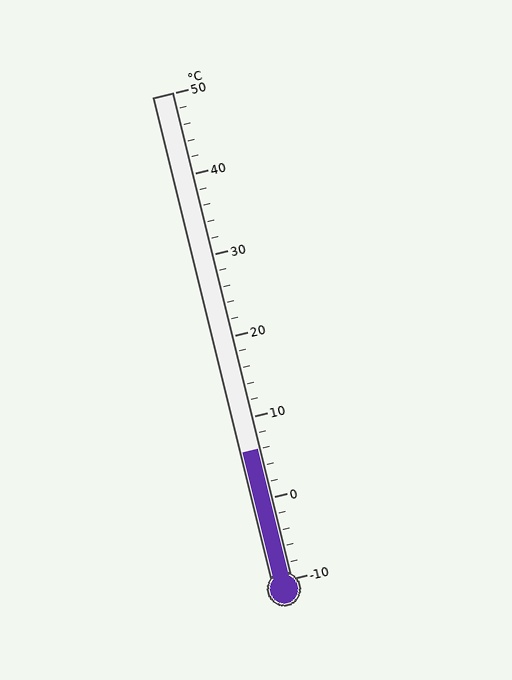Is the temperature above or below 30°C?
The temperature is below 30°C.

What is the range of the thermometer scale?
The thermometer scale ranges from -10°C to 50°C.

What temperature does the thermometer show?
The thermometer shows approximately 6°C.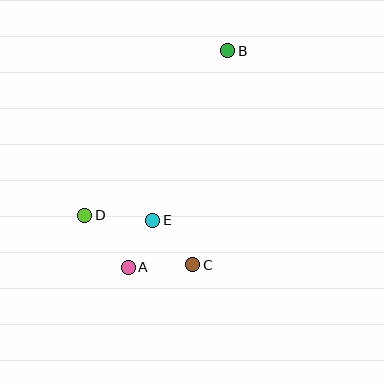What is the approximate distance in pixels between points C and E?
The distance between C and E is approximately 60 pixels.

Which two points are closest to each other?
Points A and E are closest to each other.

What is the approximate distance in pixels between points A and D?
The distance between A and D is approximately 68 pixels.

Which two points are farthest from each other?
Points A and B are farthest from each other.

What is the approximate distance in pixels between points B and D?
The distance between B and D is approximately 218 pixels.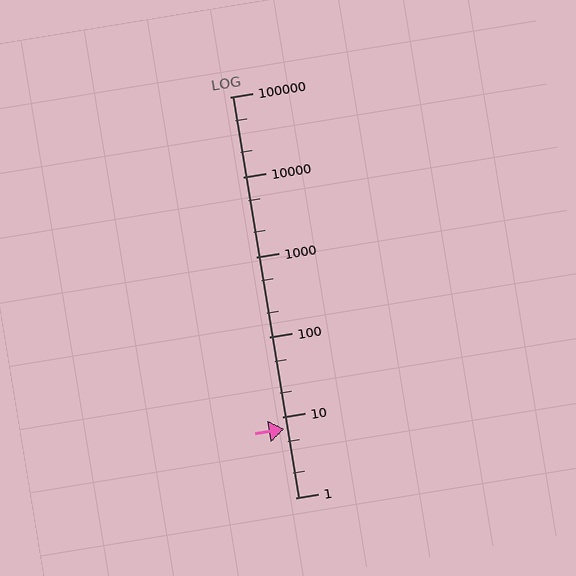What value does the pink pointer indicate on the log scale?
The pointer indicates approximately 7.2.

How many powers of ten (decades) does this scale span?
The scale spans 5 decades, from 1 to 100000.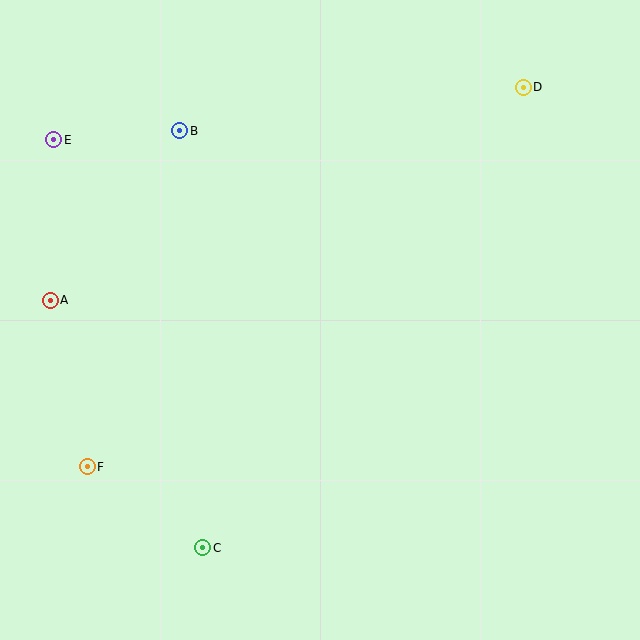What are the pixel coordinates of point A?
Point A is at (50, 300).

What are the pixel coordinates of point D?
Point D is at (523, 87).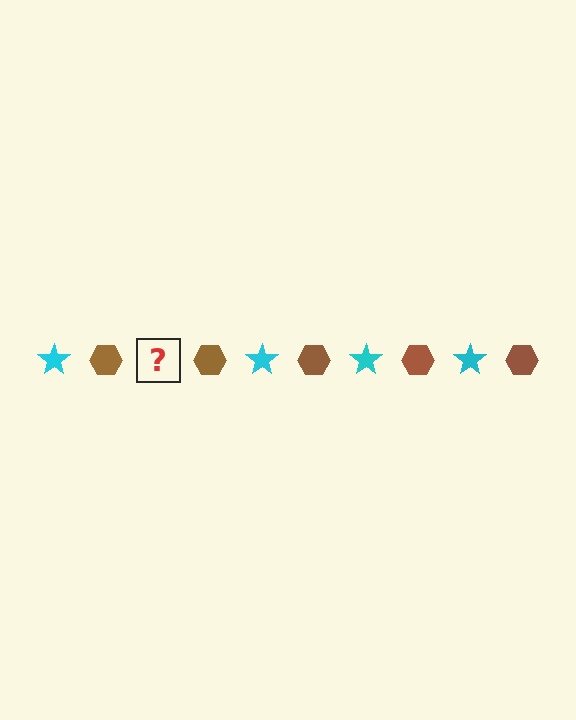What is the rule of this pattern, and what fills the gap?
The rule is that the pattern alternates between cyan star and brown hexagon. The gap should be filled with a cyan star.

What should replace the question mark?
The question mark should be replaced with a cyan star.